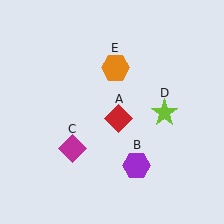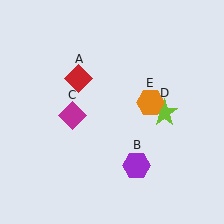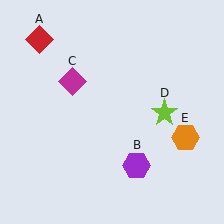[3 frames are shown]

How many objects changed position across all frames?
3 objects changed position: red diamond (object A), magenta diamond (object C), orange hexagon (object E).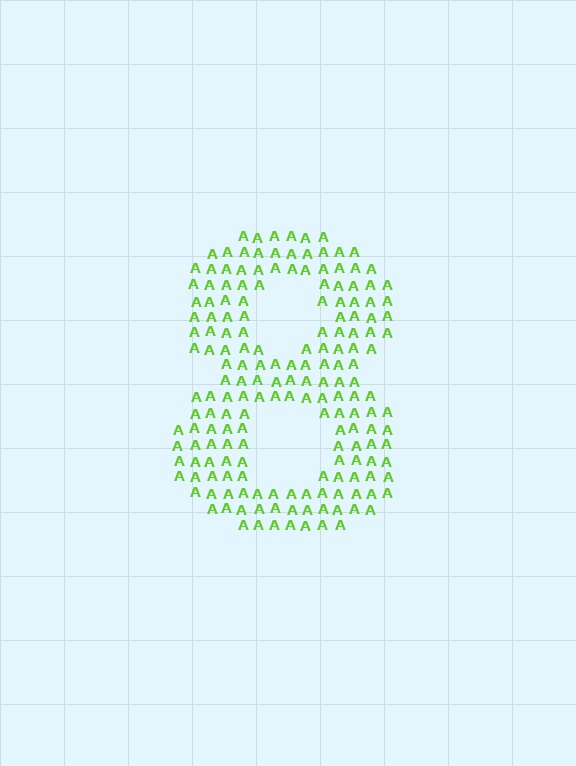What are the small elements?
The small elements are letter A's.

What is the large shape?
The large shape is the digit 8.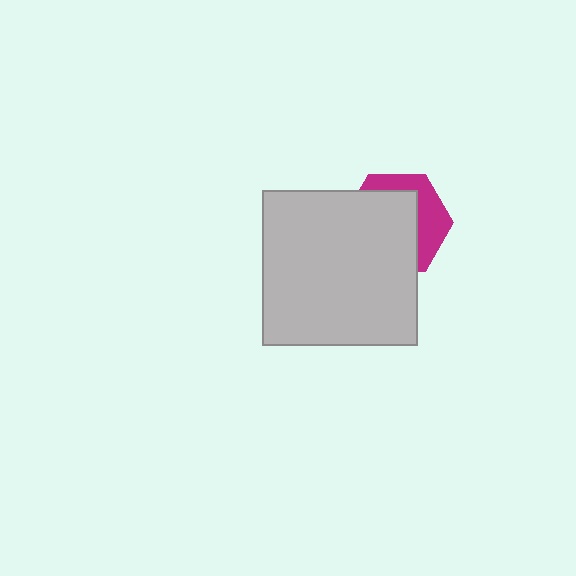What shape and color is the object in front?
The object in front is a light gray square.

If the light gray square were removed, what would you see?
You would see the complete magenta hexagon.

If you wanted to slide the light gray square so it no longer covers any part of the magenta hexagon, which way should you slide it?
Slide it toward the lower-left — that is the most direct way to separate the two shapes.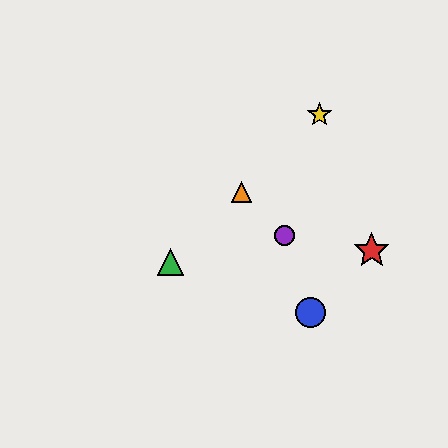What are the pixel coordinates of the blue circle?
The blue circle is at (311, 312).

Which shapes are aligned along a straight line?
The green triangle, the yellow star, the orange triangle are aligned along a straight line.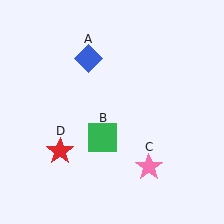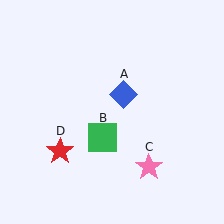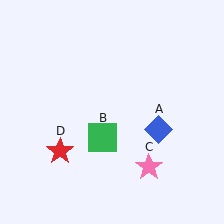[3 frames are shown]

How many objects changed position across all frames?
1 object changed position: blue diamond (object A).